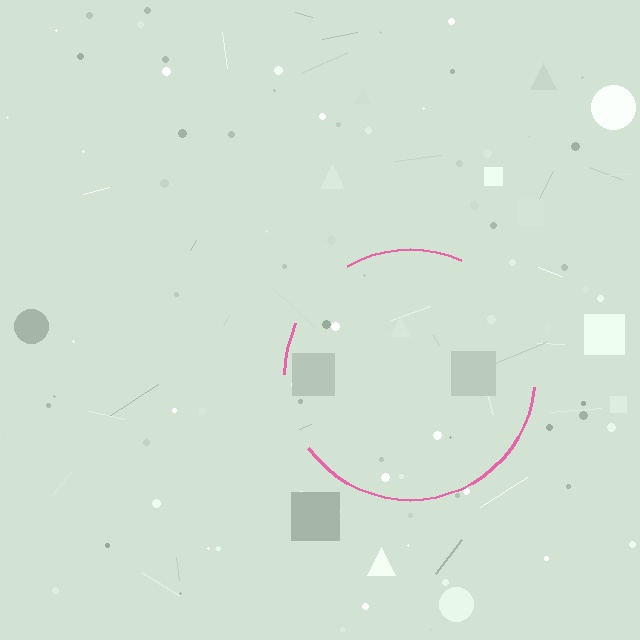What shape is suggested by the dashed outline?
The dashed outline suggests a circle.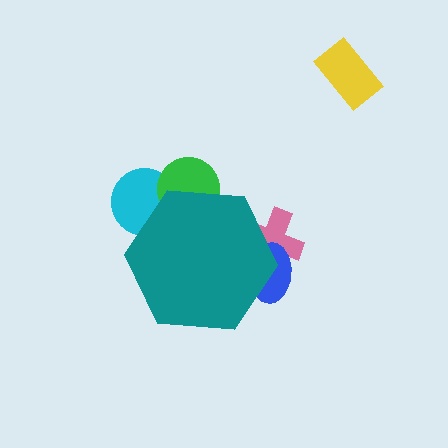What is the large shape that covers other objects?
A teal hexagon.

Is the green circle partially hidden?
Yes, the green circle is partially hidden behind the teal hexagon.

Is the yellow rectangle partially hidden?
No, the yellow rectangle is fully visible.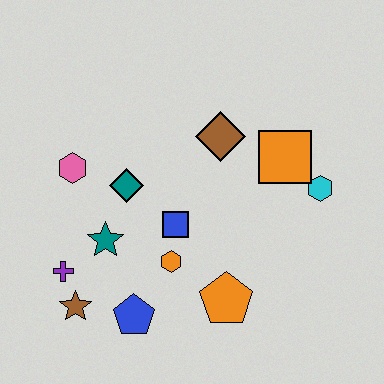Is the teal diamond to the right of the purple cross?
Yes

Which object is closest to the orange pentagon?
The orange hexagon is closest to the orange pentagon.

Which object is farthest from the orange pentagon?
The pink hexagon is farthest from the orange pentagon.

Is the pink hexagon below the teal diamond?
No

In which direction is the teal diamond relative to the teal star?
The teal diamond is above the teal star.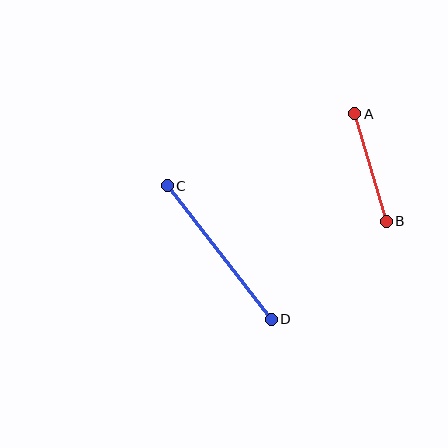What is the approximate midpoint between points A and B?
The midpoint is at approximately (370, 167) pixels.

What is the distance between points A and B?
The distance is approximately 112 pixels.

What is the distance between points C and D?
The distance is approximately 169 pixels.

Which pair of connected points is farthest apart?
Points C and D are farthest apart.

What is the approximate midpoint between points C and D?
The midpoint is at approximately (219, 252) pixels.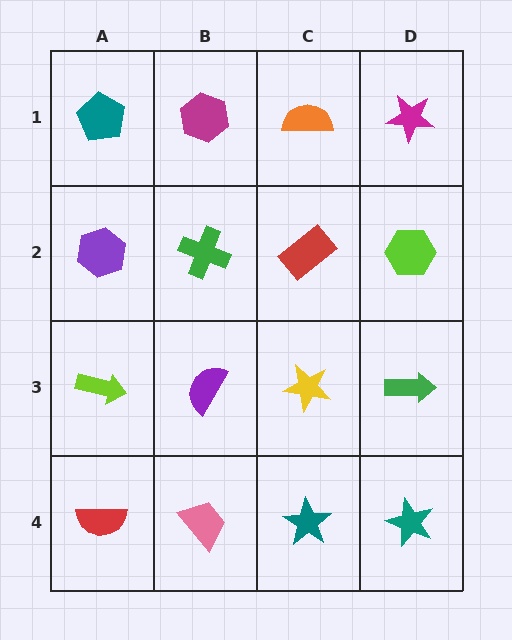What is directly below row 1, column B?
A green cross.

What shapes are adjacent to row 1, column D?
A lime hexagon (row 2, column D), an orange semicircle (row 1, column C).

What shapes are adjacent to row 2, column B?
A magenta hexagon (row 1, column B), a purple semicircle (row 3, column B), a purple hexagon (row 2, column A), a red rectangle (row 2, column C).